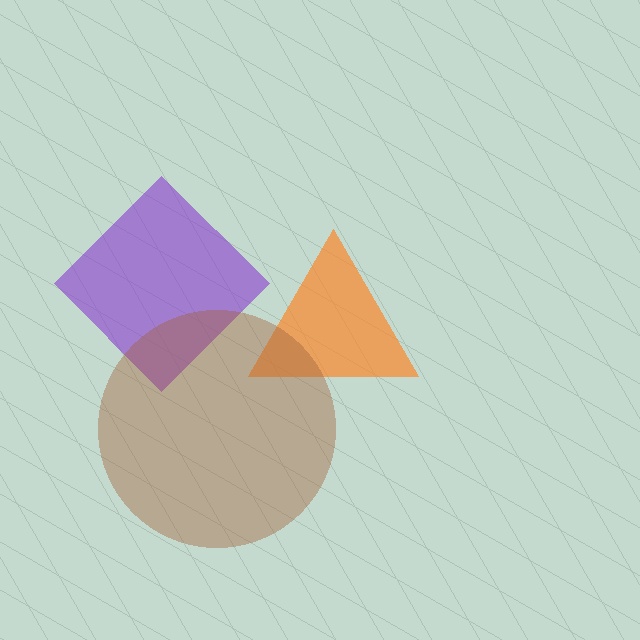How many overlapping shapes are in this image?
There are 3 overlapping shapes in the image.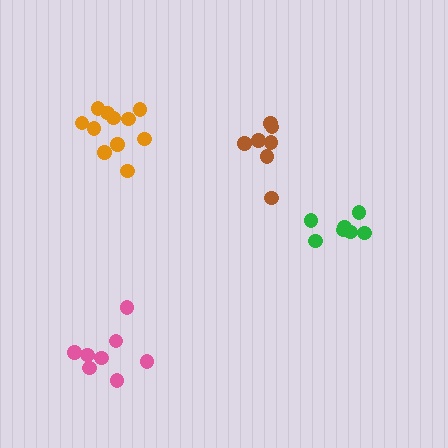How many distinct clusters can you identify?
There are 4 distinct clusters.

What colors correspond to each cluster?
The clusters are colored: orange, pink, brown, green.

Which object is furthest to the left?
The orange cluster is leftmost.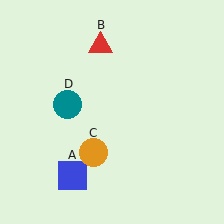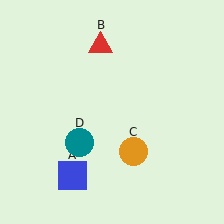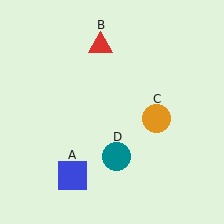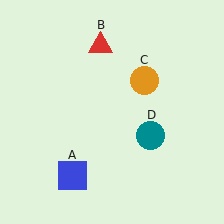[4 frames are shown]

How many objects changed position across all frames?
2 objects changed position: orange circle (object C), teal circle (object D).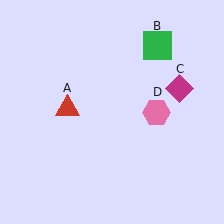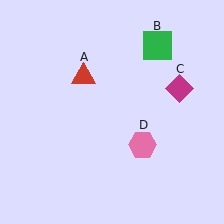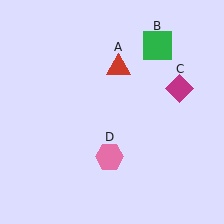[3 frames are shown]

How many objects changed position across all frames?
2 objects changed position: red triangle (object A), pink hexagon (object D).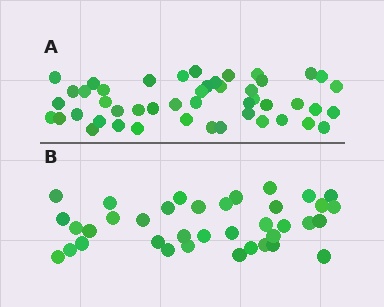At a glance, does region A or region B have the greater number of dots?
Region A (the top region) has more dots.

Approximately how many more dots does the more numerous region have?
Region A has roughly 10 or so more dots than region B.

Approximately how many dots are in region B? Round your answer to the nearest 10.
About 40 dots. (The exact count is 37, which rounds to 40.)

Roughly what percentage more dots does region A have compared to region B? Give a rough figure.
About 25% more.